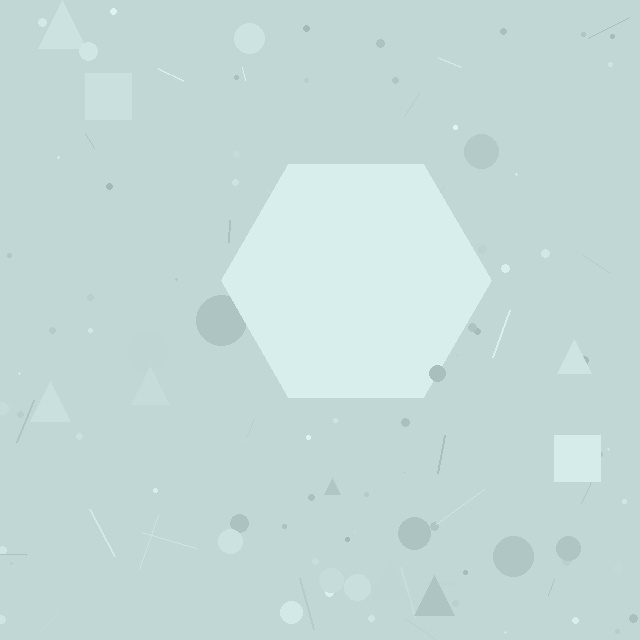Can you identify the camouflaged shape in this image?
The camouflaged shape is a hexagon.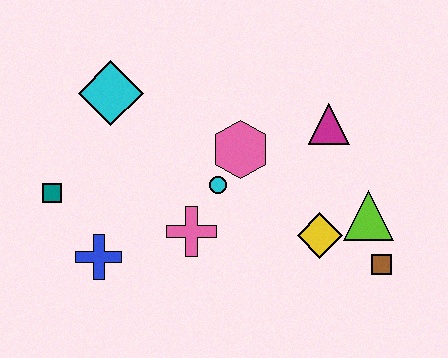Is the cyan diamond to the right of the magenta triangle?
No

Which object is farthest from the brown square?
The teal square is farthest from the brown square.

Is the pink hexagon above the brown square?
Yes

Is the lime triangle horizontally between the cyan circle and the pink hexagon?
No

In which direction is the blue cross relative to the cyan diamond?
The blue cross is below the cyan diamond.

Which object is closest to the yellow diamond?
The lime triangle is closest to the yellow diamond.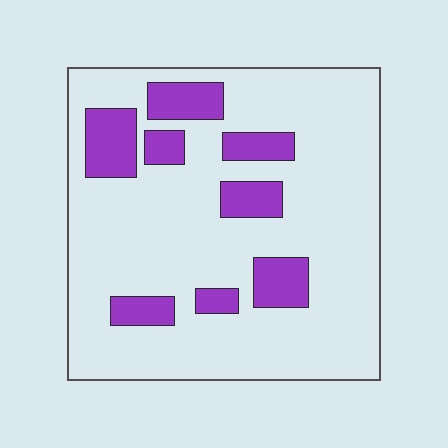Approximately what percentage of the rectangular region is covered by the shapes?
Approximately 20%.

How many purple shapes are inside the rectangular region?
8.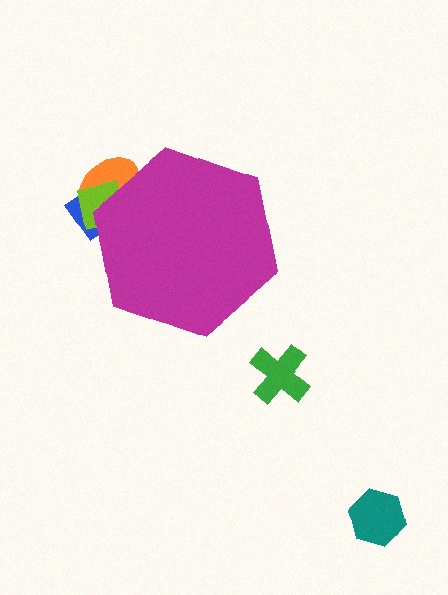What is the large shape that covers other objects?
A magenta hexagon.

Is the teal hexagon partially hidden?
No, the teal hexagon is fully visible.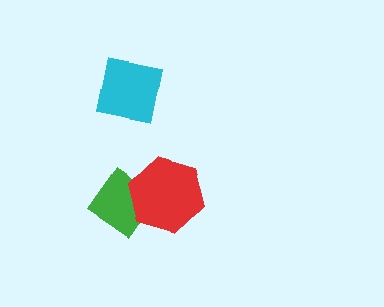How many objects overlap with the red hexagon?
1 object overlaps with the red hexagon.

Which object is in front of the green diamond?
The red hexagon is in front of the green diamond.